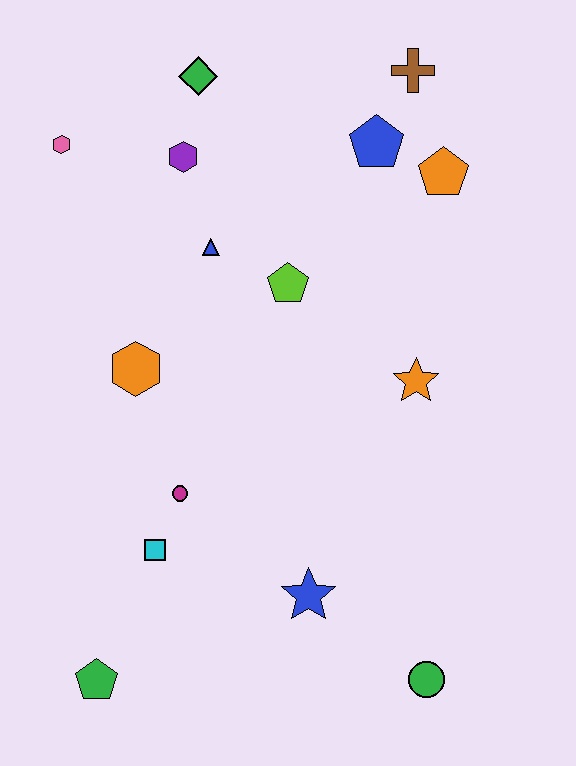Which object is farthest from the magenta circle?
The brown cross is farthest from the magenta circle.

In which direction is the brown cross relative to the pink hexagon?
The brown cross is to the right of the pink hexagon.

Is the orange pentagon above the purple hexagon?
No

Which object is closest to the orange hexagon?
The magenta circle is closest to the orange hexagon.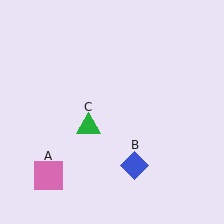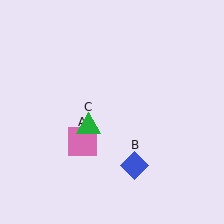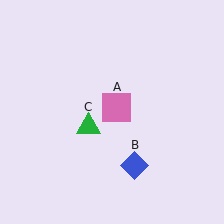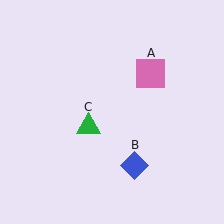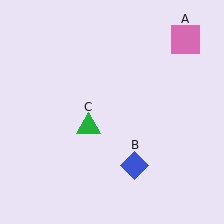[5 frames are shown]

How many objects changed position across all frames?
1 object changed position: pink square (object A).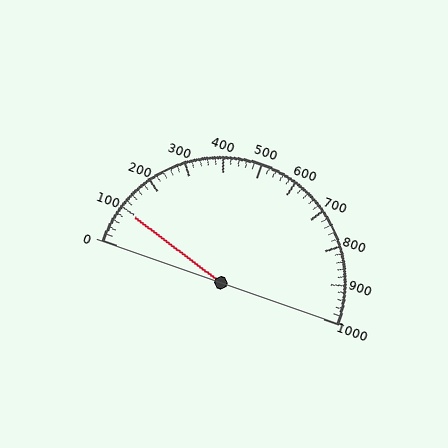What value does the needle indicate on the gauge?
The needle indicates approximately 100.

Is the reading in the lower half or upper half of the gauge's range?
The reading is in the lower half of the range (0 to 1000).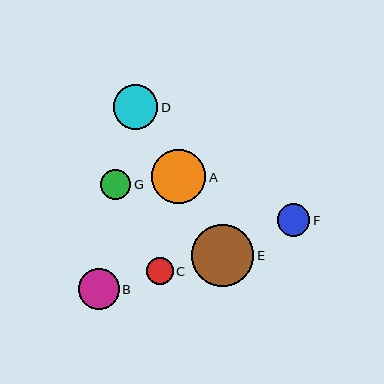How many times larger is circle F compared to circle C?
Circle F is approximately 1.2 times the size of circle C.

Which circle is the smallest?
Circle C is the smallest with a size of approximately 27 pixels.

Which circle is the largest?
Circle E is the largest with a size of approximately 62 pixels.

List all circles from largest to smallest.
From largest to smallest: E, A, D, B, F, G, C.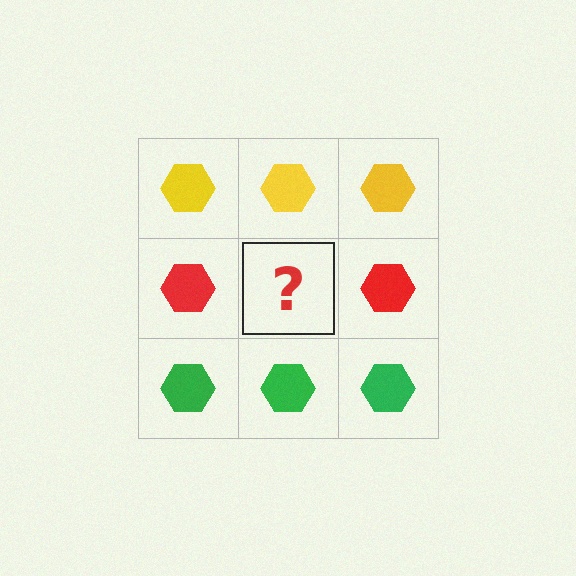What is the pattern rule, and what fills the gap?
The rule is that each row has a consistent color. The gap should be filled with a red hexagon.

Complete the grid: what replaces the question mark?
The question mark should be replaced with a red hexagon.